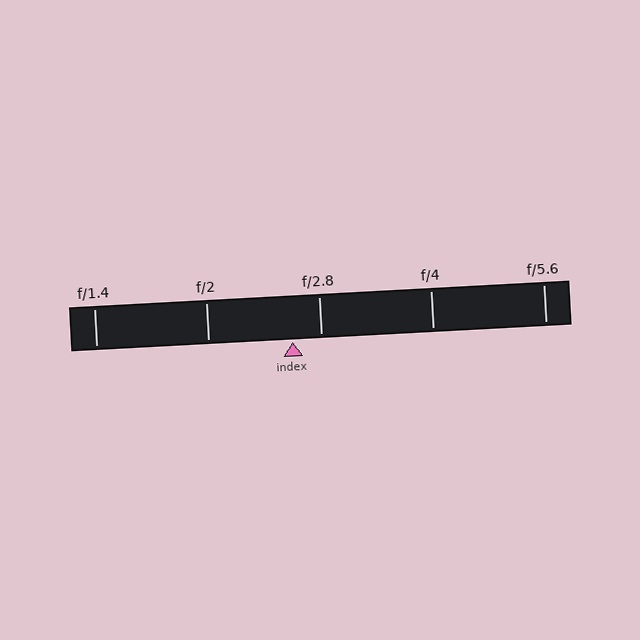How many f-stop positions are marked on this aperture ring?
There are 5 f-stop positions marked.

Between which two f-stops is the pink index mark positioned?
The index mark is between f/2 and f/2.8.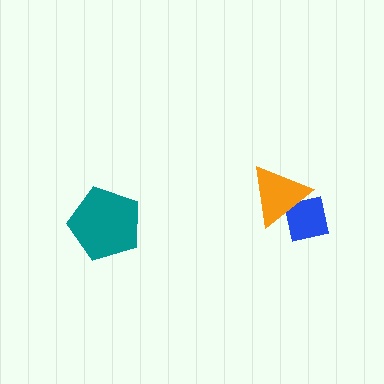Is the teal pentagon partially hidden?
No, no other shape covers it.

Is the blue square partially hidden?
Yes, it is partially covered by another shape.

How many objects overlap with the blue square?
1 object overlaps with the blue square.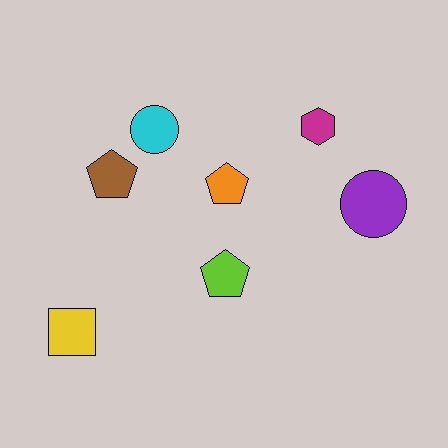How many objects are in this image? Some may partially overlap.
There are 7 objects.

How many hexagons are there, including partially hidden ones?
There is 1 hexagon.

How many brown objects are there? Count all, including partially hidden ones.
There is 1 brown object.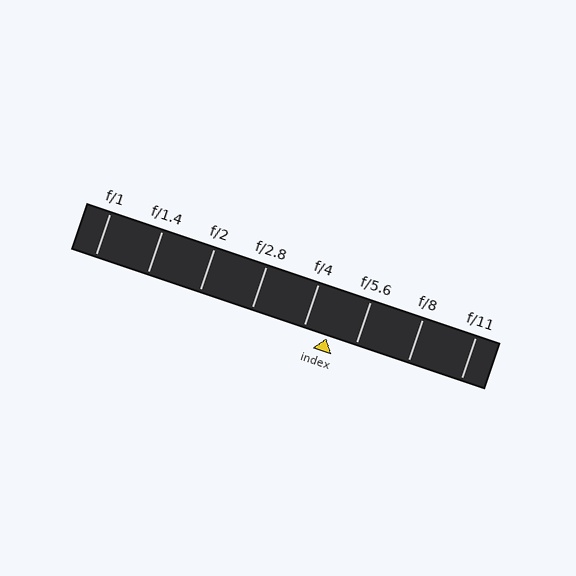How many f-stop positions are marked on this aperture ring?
There are 8 f-stop positions marked.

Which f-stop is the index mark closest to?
The index mark is closest to f/4.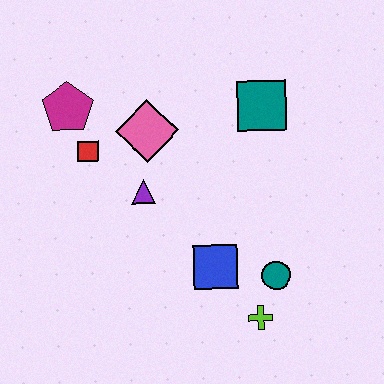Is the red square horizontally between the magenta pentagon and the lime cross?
Yes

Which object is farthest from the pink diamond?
The lime cross is farthest from the pink diamond.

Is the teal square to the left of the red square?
No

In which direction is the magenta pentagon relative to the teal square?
The magenta pentagon is to the left of the teal square.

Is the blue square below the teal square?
Yes